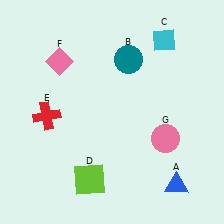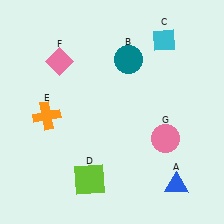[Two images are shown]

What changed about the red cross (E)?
In Image 1, E is red. In Image 2, it changed to orange.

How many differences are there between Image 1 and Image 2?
There is 1 difference between the two images.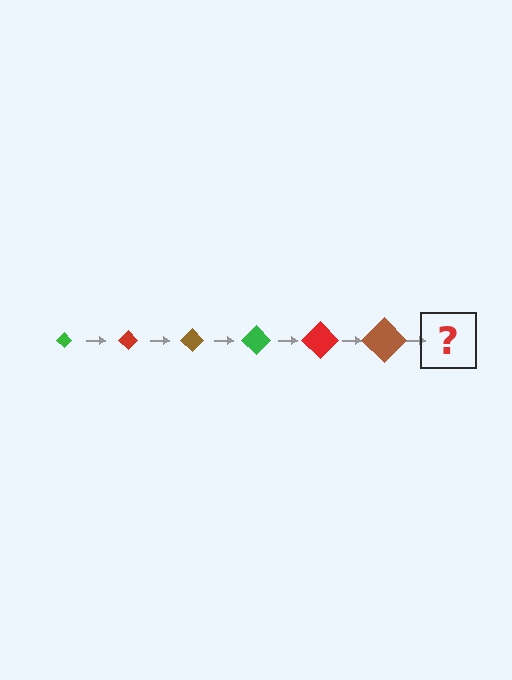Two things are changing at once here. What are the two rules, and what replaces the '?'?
The two rules are that the diamond grows larger each step and the color cycles through green, red, and brown. The '?' should be a green diamond, larger than the previous one.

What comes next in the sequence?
The next element should be a green diamond, larger than the previous one.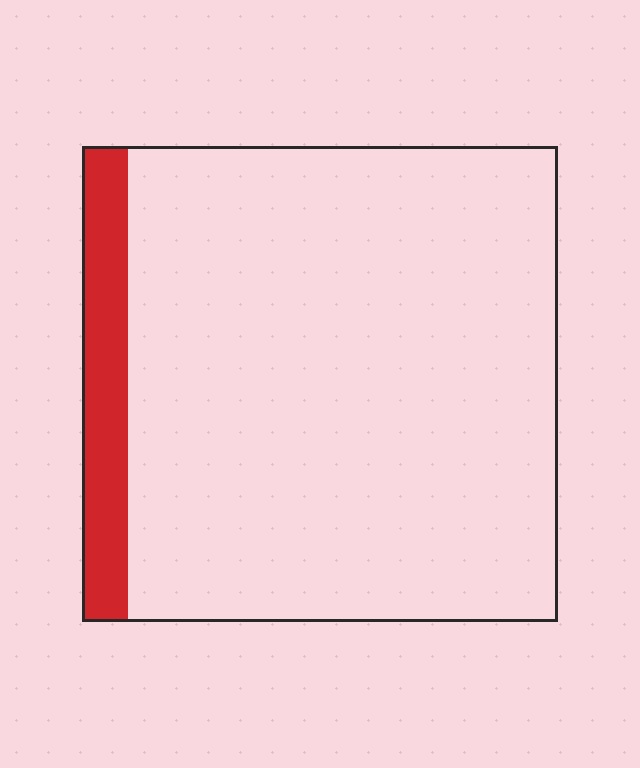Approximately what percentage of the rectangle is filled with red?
Approximately 10%.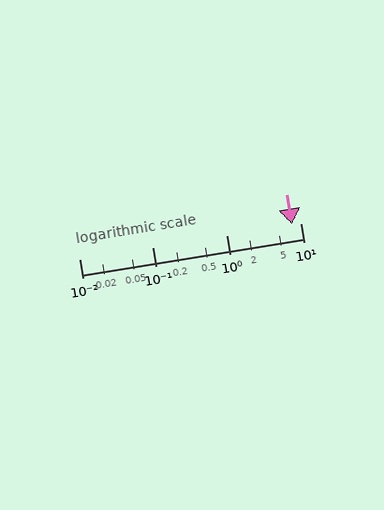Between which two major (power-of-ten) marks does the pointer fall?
The pointer is between 1 and 10.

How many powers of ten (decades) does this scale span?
The scale spans 3 decades, from 0.01 to 10.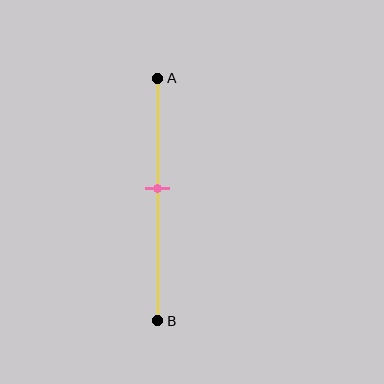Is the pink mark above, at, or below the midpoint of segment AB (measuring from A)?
The pink mark is above the midpoint of segment AB.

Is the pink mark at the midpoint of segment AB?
No, the mark is at about 45% from A, not at the 50% midpoint.